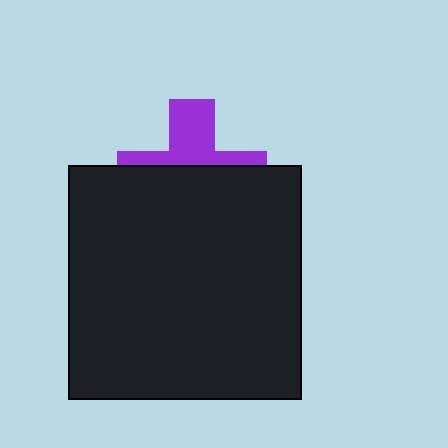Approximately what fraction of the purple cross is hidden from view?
Roughly 61% of the purple cross is hidden behind the black square.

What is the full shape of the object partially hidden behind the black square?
The partially hidden object is a purple cross.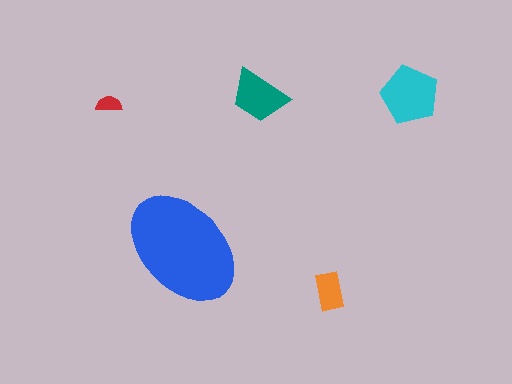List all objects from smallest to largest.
The red semicircle, the orange rectangle, the teal trapezoid, the cyan pentagon, the blue ellipse.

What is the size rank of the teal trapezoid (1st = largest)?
3rd.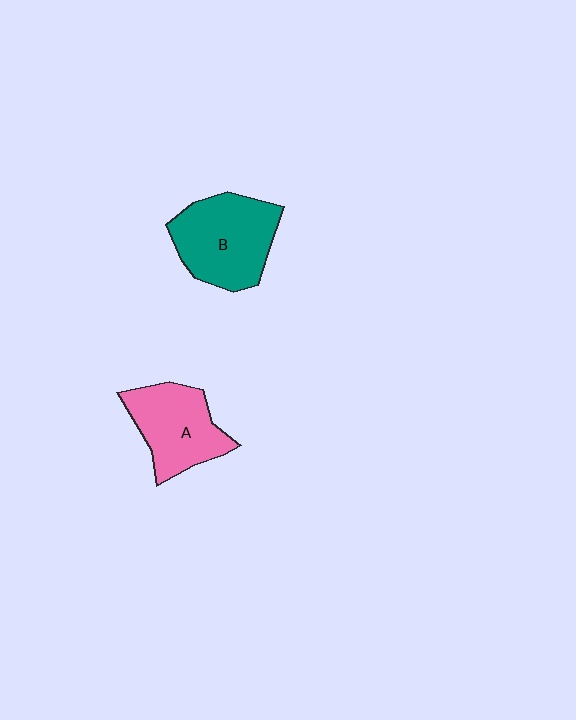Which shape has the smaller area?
Shape A (pink).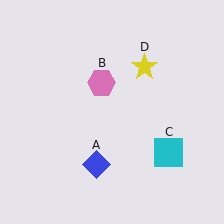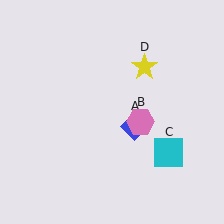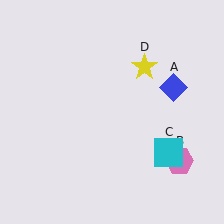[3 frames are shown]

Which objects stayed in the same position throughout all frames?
Cyan square (object C) and yellow star (object D) remained stationary.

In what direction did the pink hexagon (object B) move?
The pink hexagon (object B) moved down and to the right.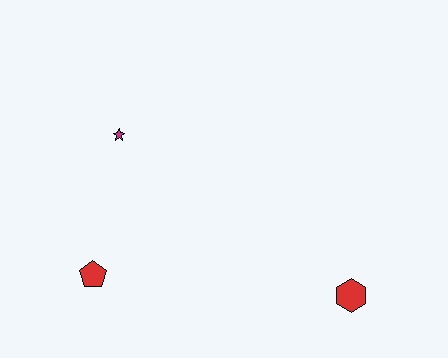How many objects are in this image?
There are 3 objects.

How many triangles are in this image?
There are no triangles.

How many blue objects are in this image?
There are no blue objects.